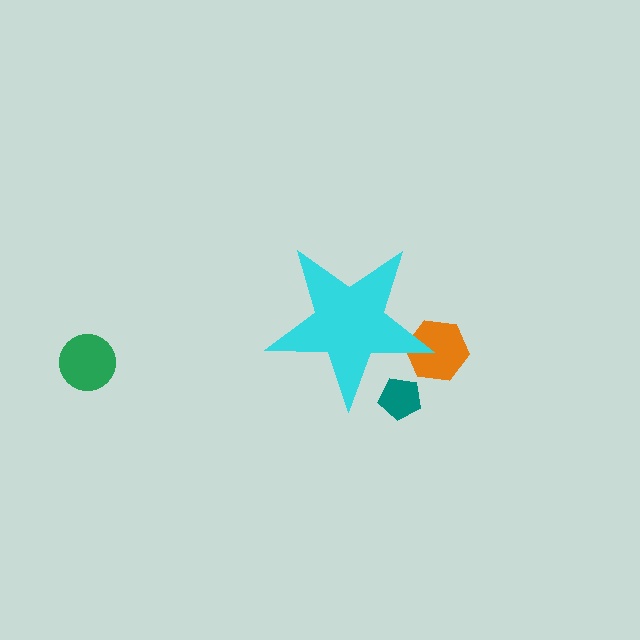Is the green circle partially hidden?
No, the green circle is fully visible.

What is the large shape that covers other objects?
A cyan star.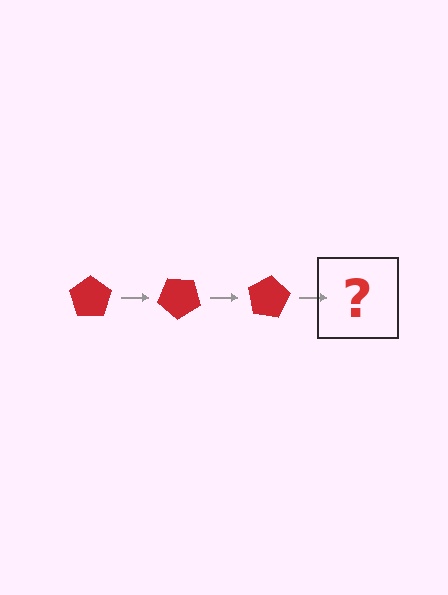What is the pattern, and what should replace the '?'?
The pattern is that the pentagon rotates 40 degrees each step. The '?' should be a red pentagon rotated 120 degrees.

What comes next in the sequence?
The next element should be a red pentagon rotated 120 degrees.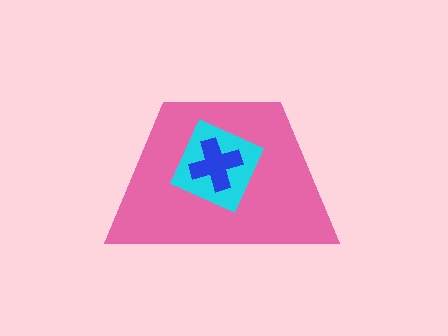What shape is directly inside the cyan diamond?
The blue cross.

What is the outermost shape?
The pink trapezoid.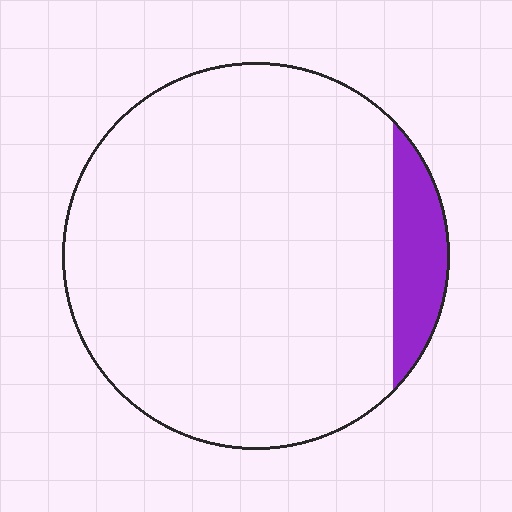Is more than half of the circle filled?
No.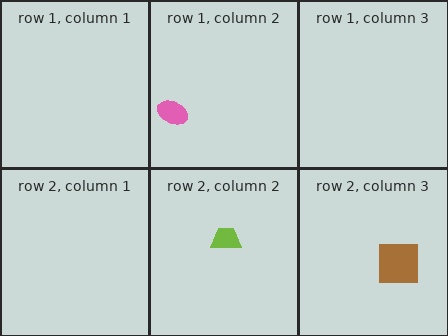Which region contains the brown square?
The row 2, column 3 region.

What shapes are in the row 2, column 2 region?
The lime trapezoid.